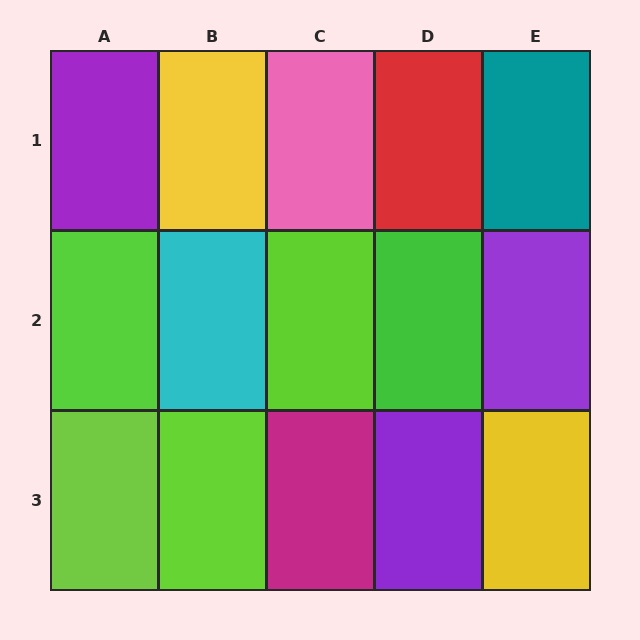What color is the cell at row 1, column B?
Yellow.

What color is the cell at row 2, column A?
Lime.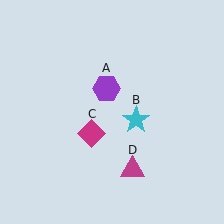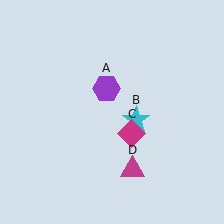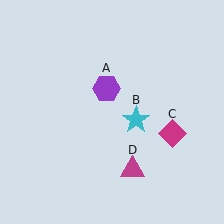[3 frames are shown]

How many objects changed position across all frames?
1 object changed position: magenta diamond (object C).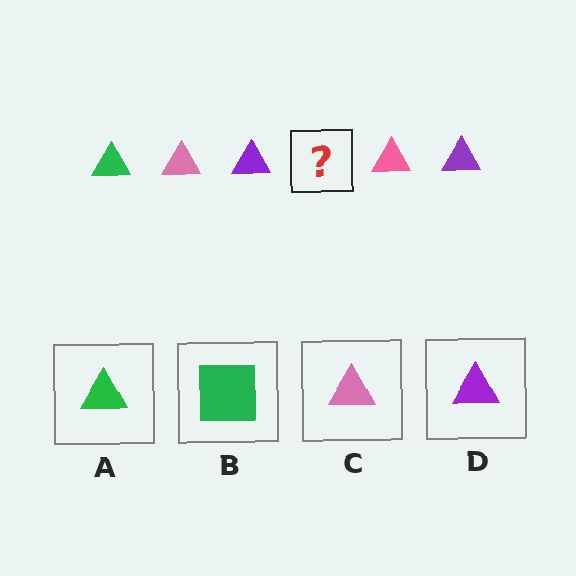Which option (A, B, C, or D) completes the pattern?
A.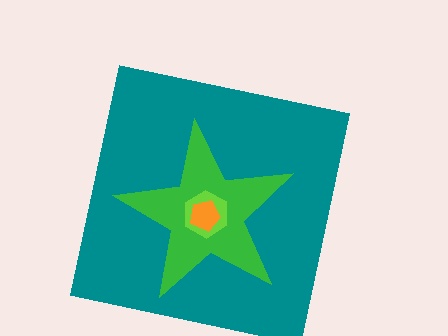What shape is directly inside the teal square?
The green star.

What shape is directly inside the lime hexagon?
The orange pentagon.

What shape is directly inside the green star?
The lime hexagon.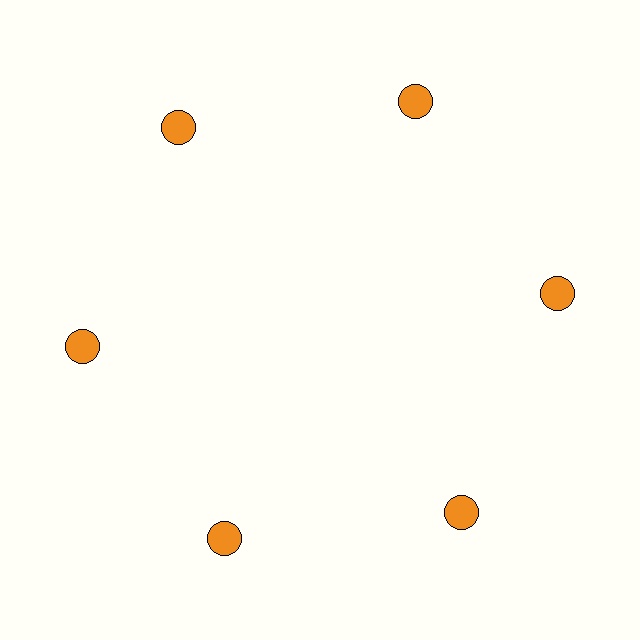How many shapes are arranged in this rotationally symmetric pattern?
There are 6 shapes, arranged in 6 groups of 1.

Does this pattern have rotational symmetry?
Yes, this pattern has 6-fold rotational symmetry. It looks the same after rotating 60 degrees around the center.